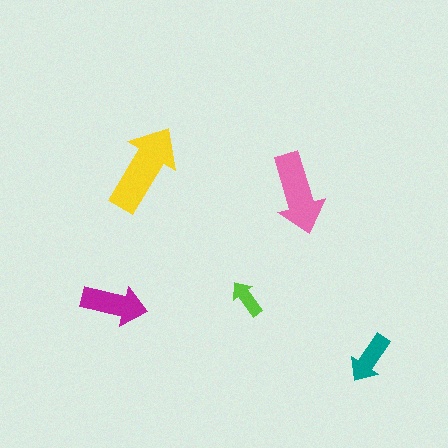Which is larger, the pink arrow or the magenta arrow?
The pink one.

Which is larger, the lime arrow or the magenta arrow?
The magenta one.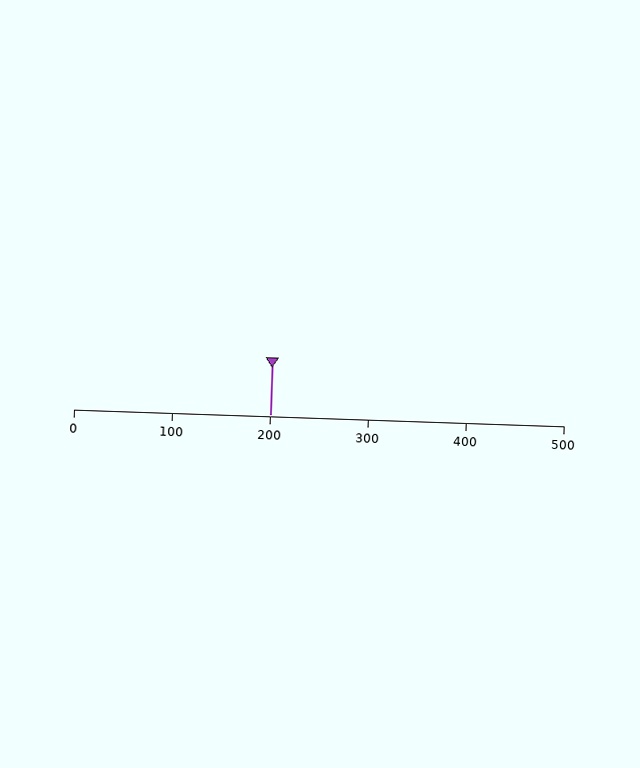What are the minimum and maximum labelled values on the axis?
The axis runs from 0 to 500.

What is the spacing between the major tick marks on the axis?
The major ticks are spaced 100 apart.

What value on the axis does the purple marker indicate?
The marker indicates approximately 200.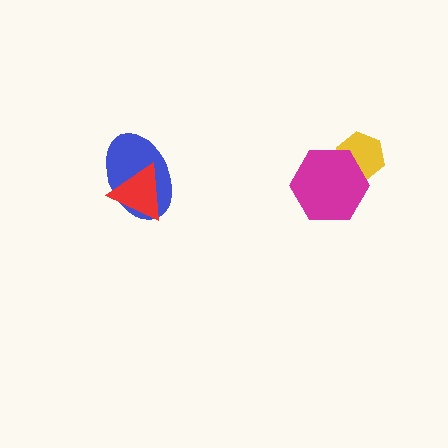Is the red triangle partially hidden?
No, no other shape covers it.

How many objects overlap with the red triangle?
1 object overlaps with the red triangle.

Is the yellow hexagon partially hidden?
Yes, it is partially covered by another shape.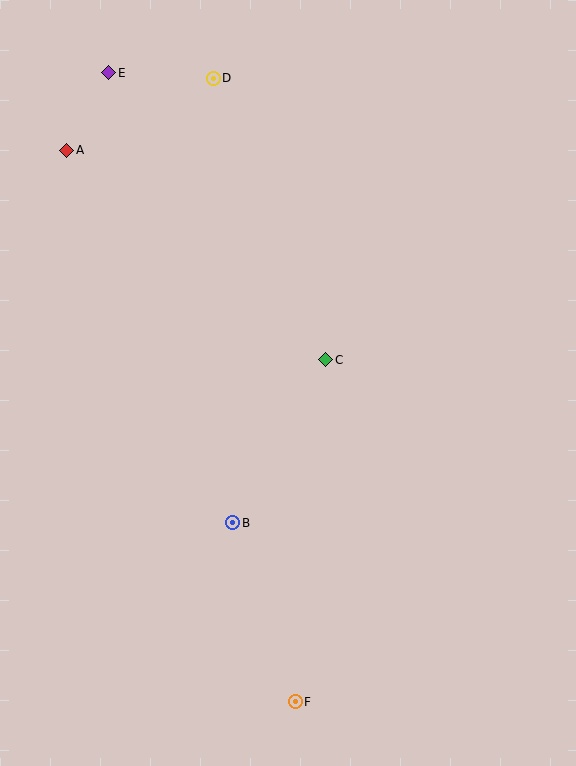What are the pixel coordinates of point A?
Point A is at (67, 150).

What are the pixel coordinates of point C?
Point C is at (326, 360).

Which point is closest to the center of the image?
Point C at (326, 360) is closest to the center.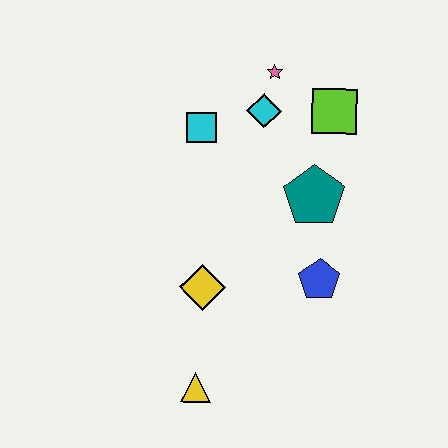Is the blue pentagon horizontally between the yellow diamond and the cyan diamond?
No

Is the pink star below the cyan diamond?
No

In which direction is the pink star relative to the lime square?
The pink star is to the left of the lime square.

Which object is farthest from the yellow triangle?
The pink star is farthest from the yellow triangle.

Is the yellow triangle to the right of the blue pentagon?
No